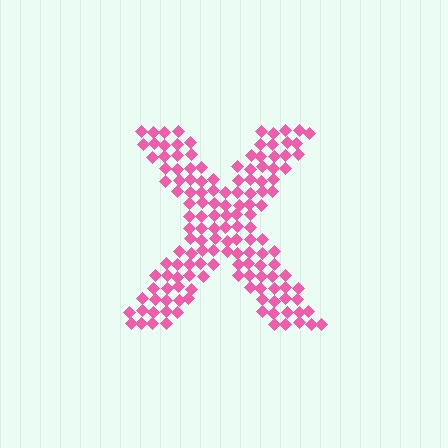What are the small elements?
The small elements are diamonds.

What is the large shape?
The large shape is the letter X.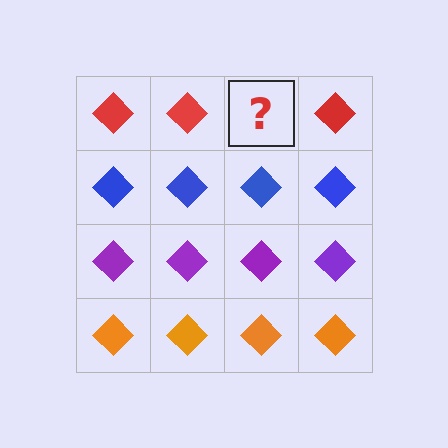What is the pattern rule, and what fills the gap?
The rule is that each row has a consistent color. The gap should be filled with a red diamond.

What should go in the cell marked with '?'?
The missing cell should contain a red diamond.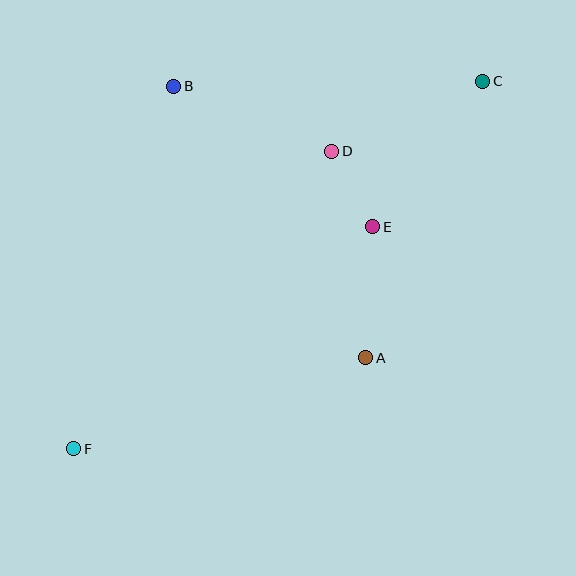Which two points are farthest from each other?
Points C and F are farthest from each other.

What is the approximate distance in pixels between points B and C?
The distance between B and C is approximately 309 pixels.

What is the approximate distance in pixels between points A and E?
The distance between A and E is approximately 131 pixels.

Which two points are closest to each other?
Points D and E are closest to each other.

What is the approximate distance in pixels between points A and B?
The distance between A and B is approximately 332 pixels.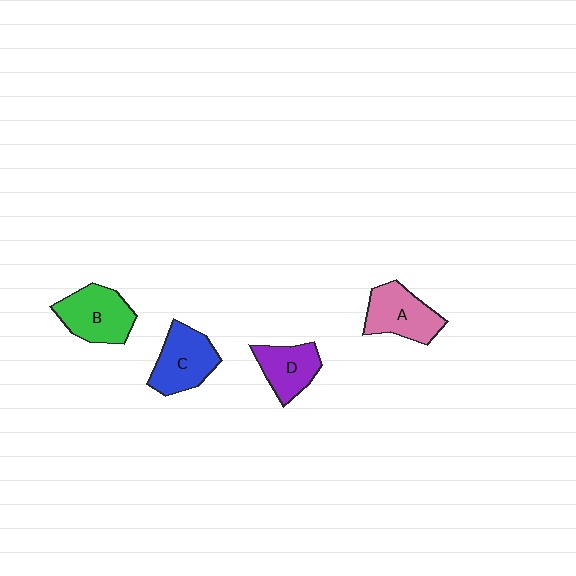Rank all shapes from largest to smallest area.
From largest to smallest: B (green), C (blue), A (pink), D (purple).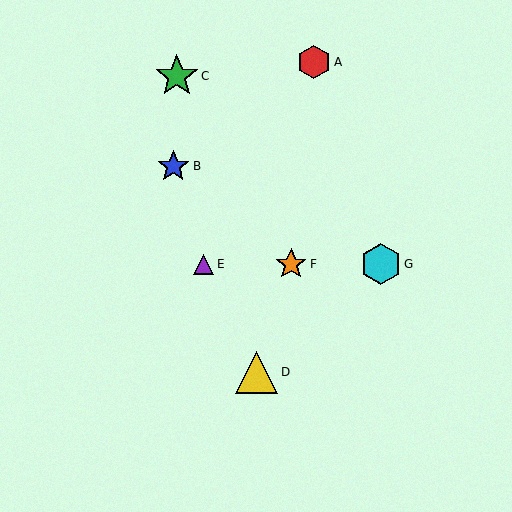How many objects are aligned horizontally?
3 objects (E, F, G) are aligned horizontally.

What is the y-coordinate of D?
Object D is at y≈372.